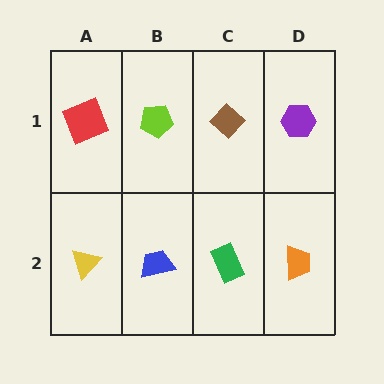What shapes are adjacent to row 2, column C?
A brown diamond (row 1, column C), a blue trapezoid (row 2, column B), an orange trapezoid (row 2, column D).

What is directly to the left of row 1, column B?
A red square.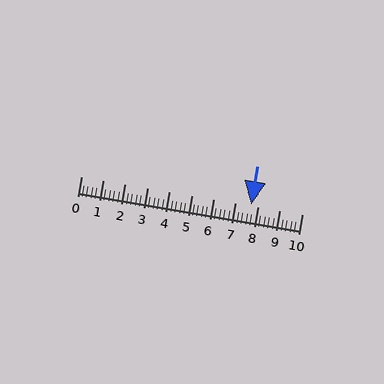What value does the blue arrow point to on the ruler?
The blue arrow points to approximately 7.7.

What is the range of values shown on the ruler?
The ruler shows values from 0 to 10.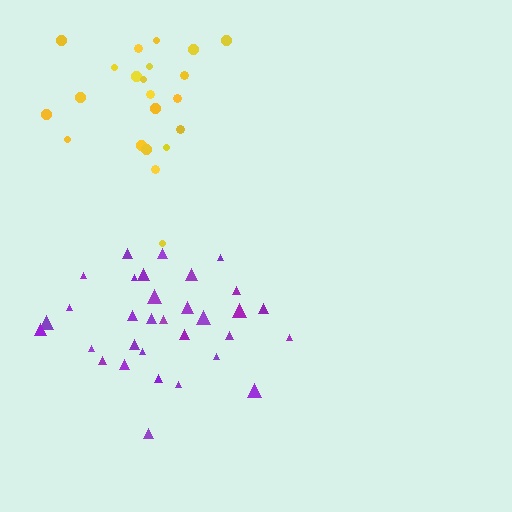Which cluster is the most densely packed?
Purple.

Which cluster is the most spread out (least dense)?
Yellow.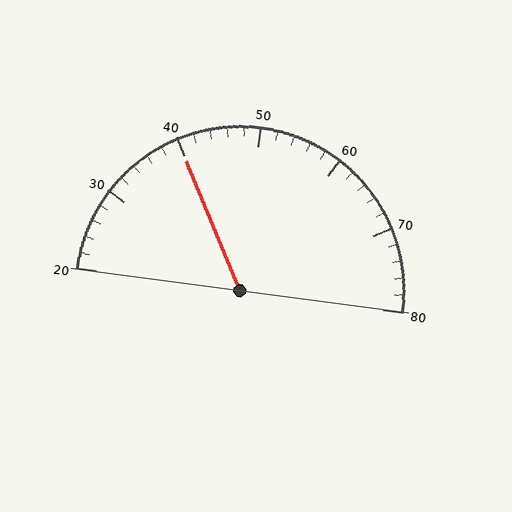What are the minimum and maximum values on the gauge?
The gauge ranges from 20 to 80.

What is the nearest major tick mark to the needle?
The nearest major tick mark is 40.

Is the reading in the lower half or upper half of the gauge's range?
The reading is in the lower half of the range (20 to 80).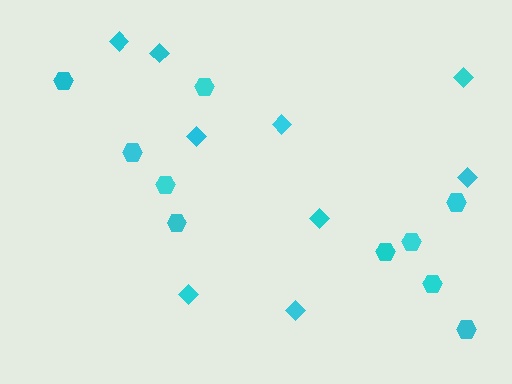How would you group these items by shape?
There are 2 groups: one group of hexagons (10) and one group of diamonds (9).